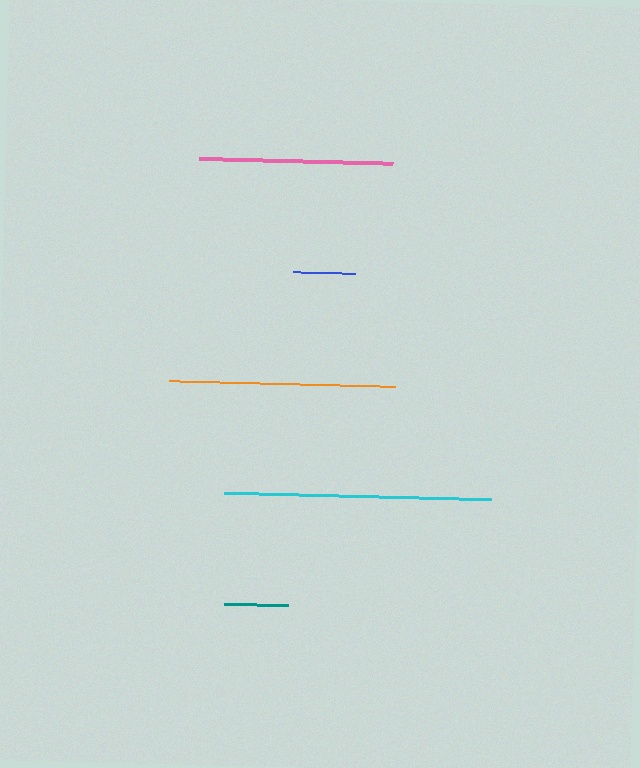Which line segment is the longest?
The cyan line is the longest at approximately 267 pixels.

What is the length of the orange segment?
The orange segment is approximately 226 pixels long.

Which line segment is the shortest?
The blue line is the shortest at approximately 62 pixels.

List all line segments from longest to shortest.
From longest to shortest: cyan, orange, pink, teal, blue.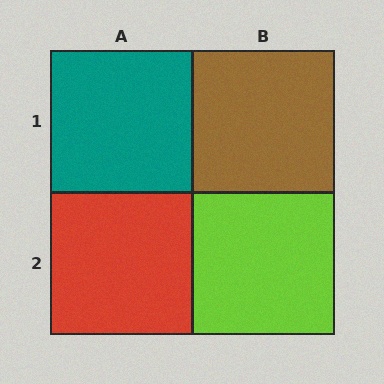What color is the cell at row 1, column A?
Teal.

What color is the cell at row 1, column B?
Brown.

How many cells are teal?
1 cell is teal.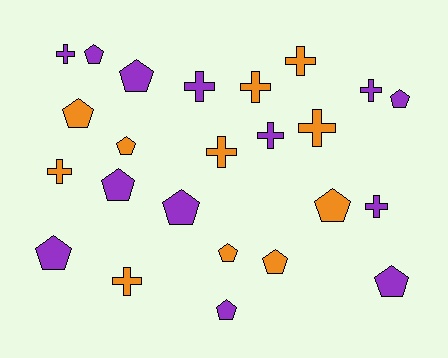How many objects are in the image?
There are 24 objects.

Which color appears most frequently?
Purple, with 13 objects.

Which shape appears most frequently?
Pentagon, with 13 objects.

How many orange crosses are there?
There are 6 orange crosses.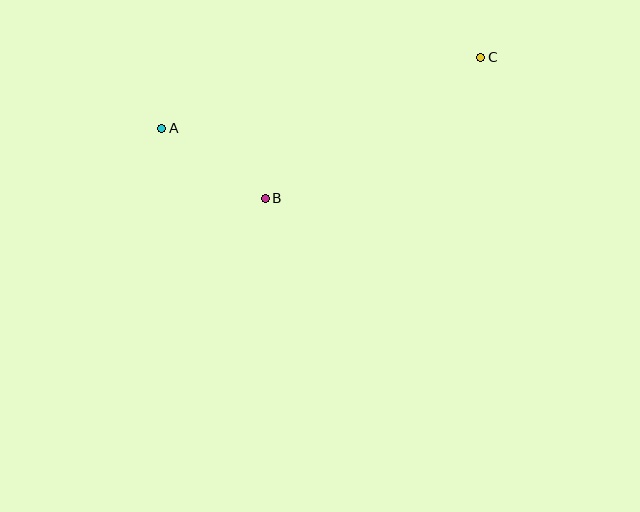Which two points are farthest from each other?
Points A and C are farthest from each other.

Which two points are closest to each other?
Points A and B are closest to each other.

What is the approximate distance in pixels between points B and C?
The distance between B and C is approximately 258 pixels.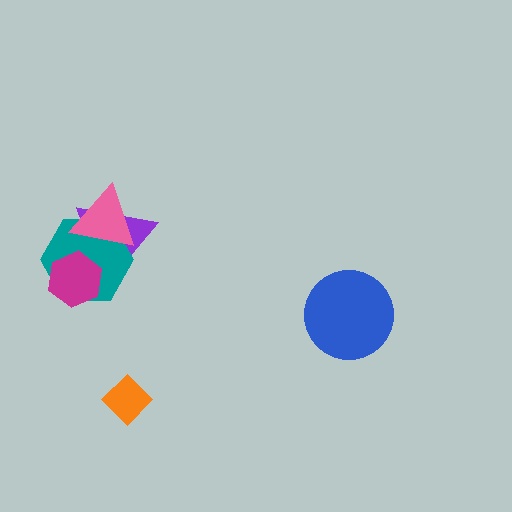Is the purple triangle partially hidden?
Yes, it is partially covered by another shape.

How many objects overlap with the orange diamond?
0 objects overlap with the orange diamond.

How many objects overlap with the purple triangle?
3 objects overlap with the purple triangle.